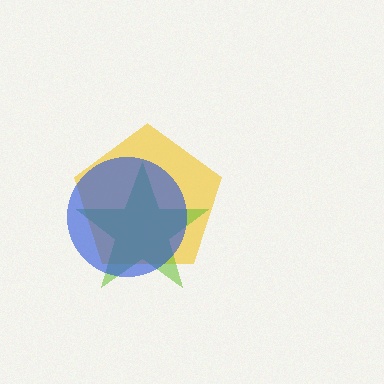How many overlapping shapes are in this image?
There are 3 overlapping shapes in the image.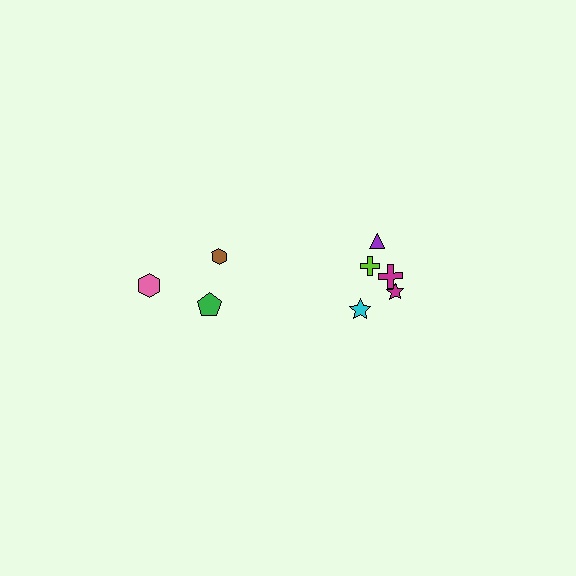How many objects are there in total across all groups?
There are 8 objects.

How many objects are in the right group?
There are 5 objects.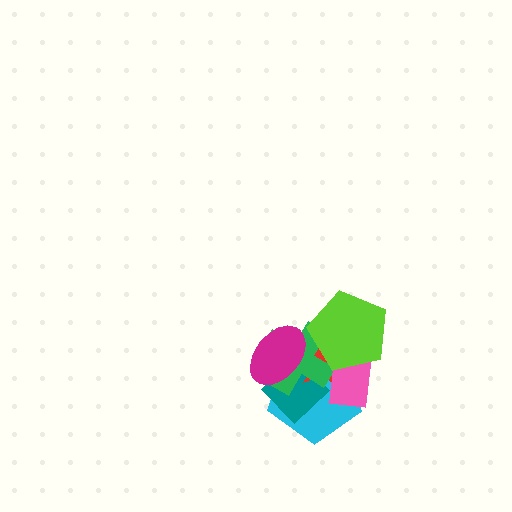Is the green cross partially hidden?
Yes, it is partially covered by another shape.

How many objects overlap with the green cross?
6 objects overlap with the green cross.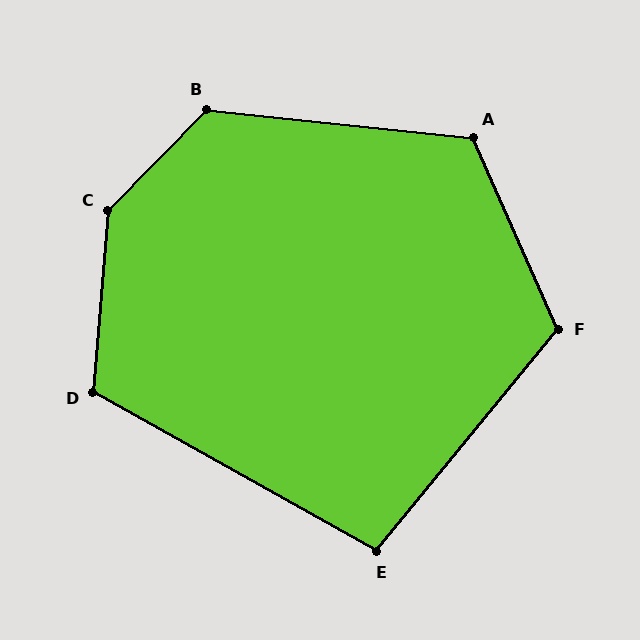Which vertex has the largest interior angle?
C, at approximately 140 degrees.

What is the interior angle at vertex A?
Approximately 120 degrees (obtuse).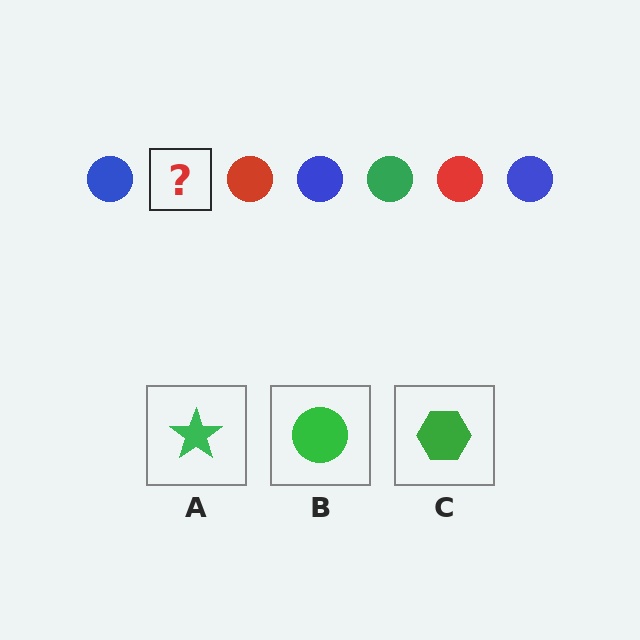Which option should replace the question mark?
Option B.